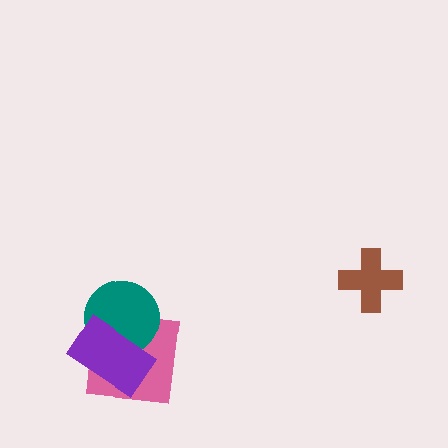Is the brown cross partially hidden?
No, no other shape covers it.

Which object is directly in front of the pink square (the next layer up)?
The teal circle is directly in front of the pink square.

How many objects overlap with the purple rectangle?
2 objects overlap with the purple rectangle.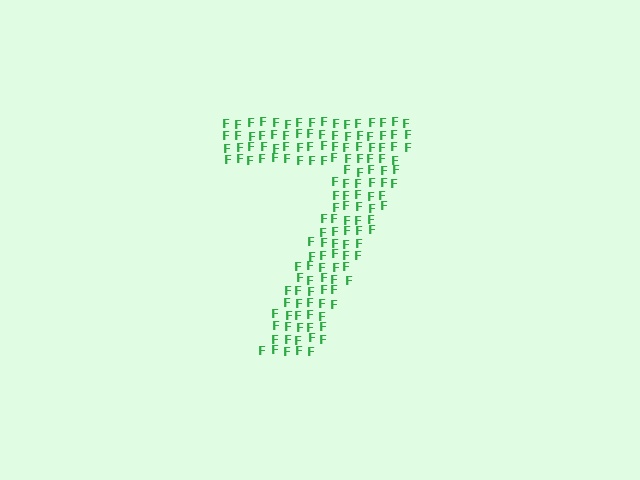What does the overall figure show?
The overall figure shows the digit 7.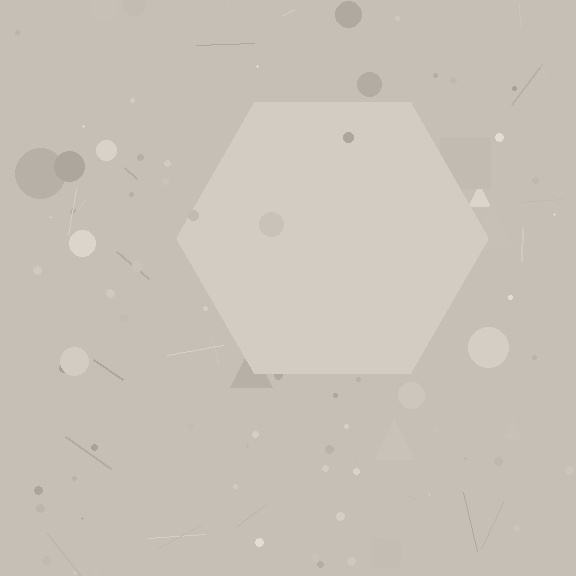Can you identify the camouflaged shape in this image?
The camouflaged shape is a hexagon.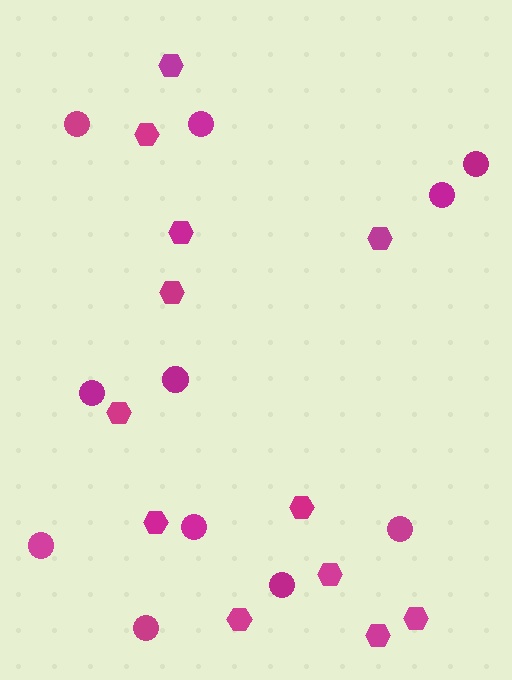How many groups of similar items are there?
There are 2 groups: one group of hexagons (12) and one group of circles (11).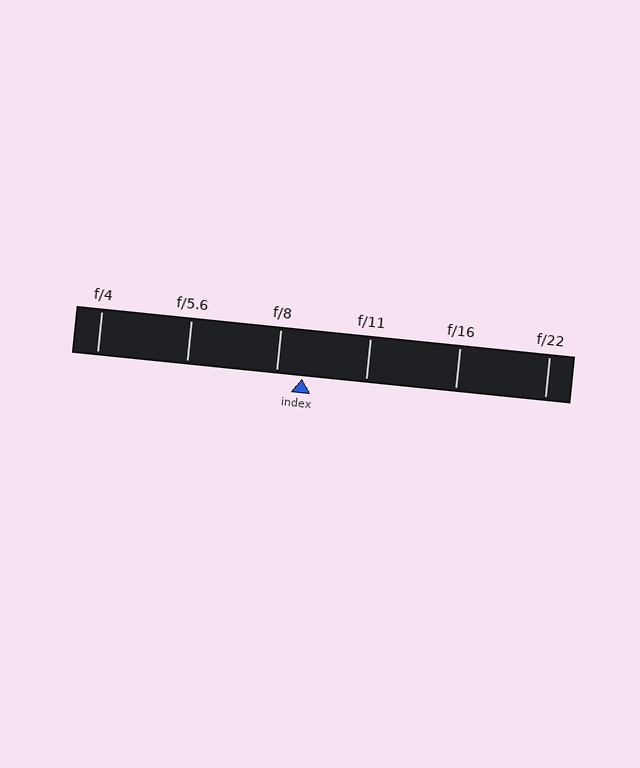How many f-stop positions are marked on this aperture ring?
There are 6 f-stop positions marked.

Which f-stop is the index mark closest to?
The index mark is closest to f/8.